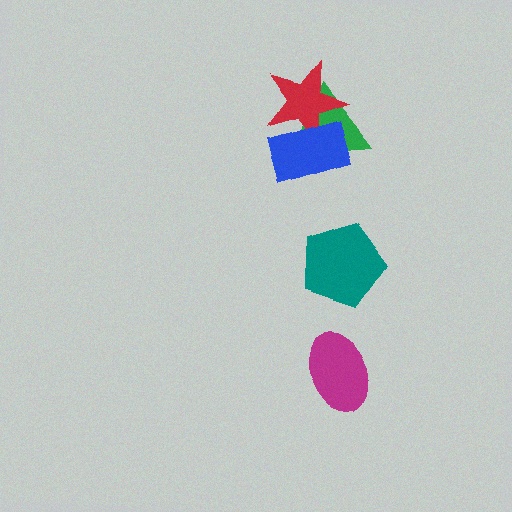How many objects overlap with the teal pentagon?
0 objects overlap with the teal pentagon.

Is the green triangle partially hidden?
Yes, it is partially covered by another shape.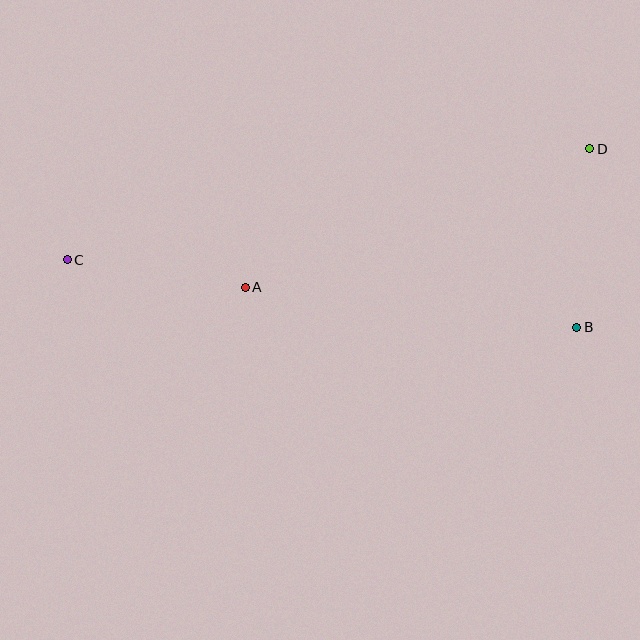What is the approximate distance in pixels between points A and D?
The distance between A and D is approximately 371 pixels.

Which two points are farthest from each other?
Points C and D are farthest from each other.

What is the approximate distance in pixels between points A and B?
The distance between A and B is approximately 334 pixels.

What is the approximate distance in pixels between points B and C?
The distance between B and C is approximately 514 pixels.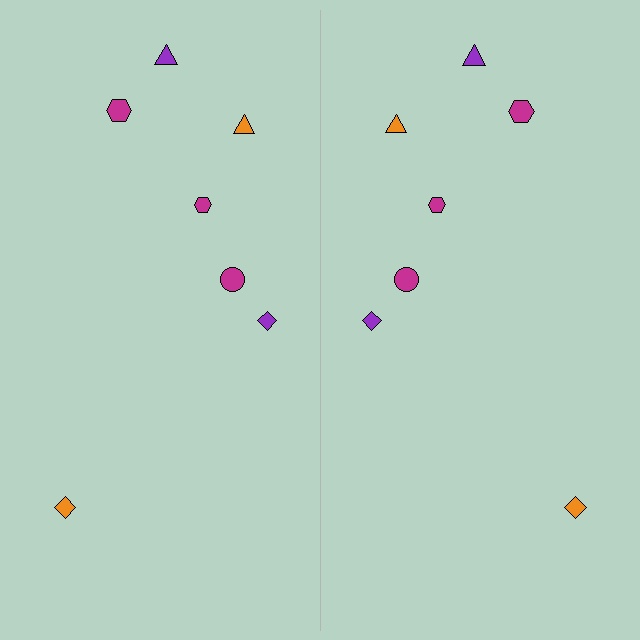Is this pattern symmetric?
Yes, this pattern has bilateral (reflection) symmetry.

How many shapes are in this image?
There are 14 shapes in this image.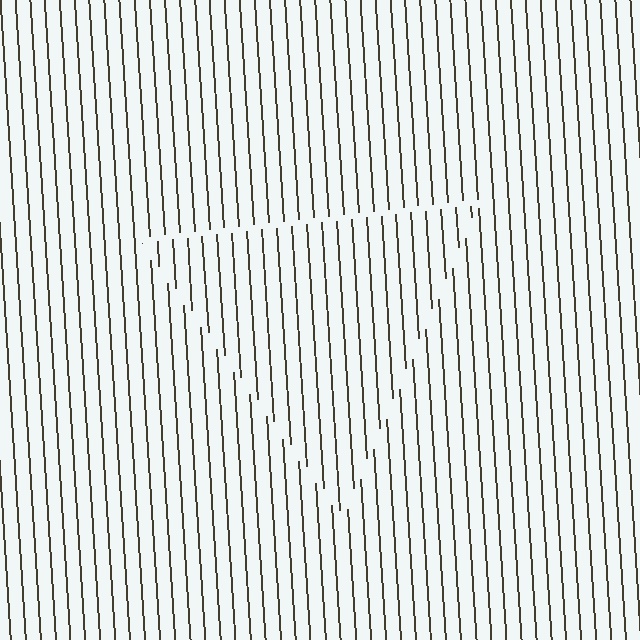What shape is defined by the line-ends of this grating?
An illusory triangle. The interior of the shape contains the same grating, shifted by half a period — the contour is defined by the phase discontinuity where line-ends from the inner and outer gratings abut.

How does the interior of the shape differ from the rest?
The interior of the shape contains the same grating, shifted by half a period — the contour is defined by the phase discontinuity where line-ends from the inner and outer gratings abut.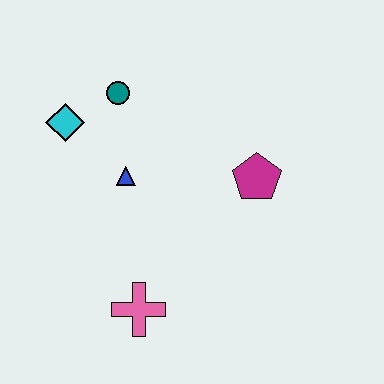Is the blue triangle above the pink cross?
Yes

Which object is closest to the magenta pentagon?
The blue triangle is closest to the magenta pentagon.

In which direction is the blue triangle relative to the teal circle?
The blue triangle is below the teal circle.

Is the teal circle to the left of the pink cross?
Yes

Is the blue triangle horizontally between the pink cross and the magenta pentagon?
No